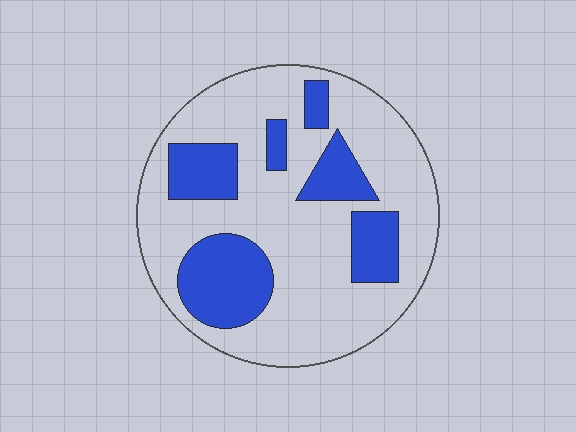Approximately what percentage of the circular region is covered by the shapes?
Approximately 30%.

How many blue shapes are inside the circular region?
6.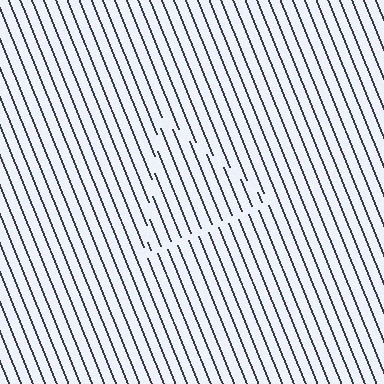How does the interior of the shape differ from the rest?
The interior of the shape contains the same grating, shifted by half a period — the contour is defined by the phase discontinuity where line-ends from the inner and outer gratings abut.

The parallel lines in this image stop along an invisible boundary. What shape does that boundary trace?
An illusory triangle. The interior of the shape contains the same grating, shifted by half a period — the contour is defined by the phase discontinuity where line-ends from the inner and outer gratings abut.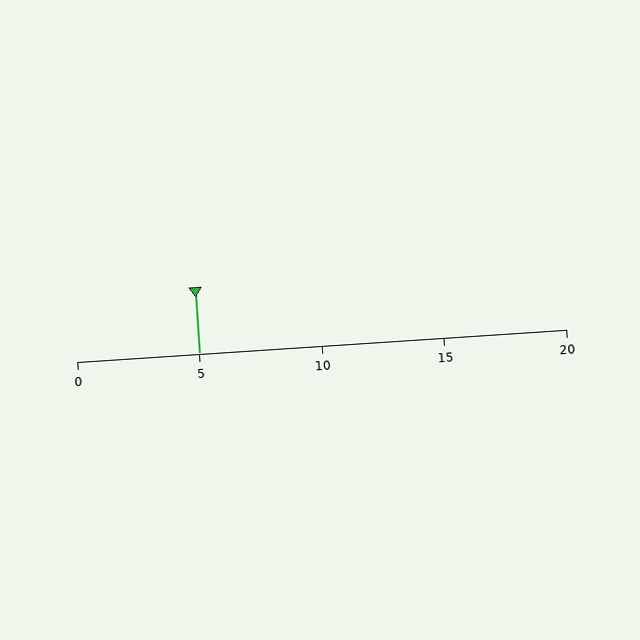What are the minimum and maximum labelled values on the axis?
The axis runs from 0 to 20.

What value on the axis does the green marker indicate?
The marker indicates approximately 5.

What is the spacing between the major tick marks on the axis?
The major ticks are spaced 5 apart.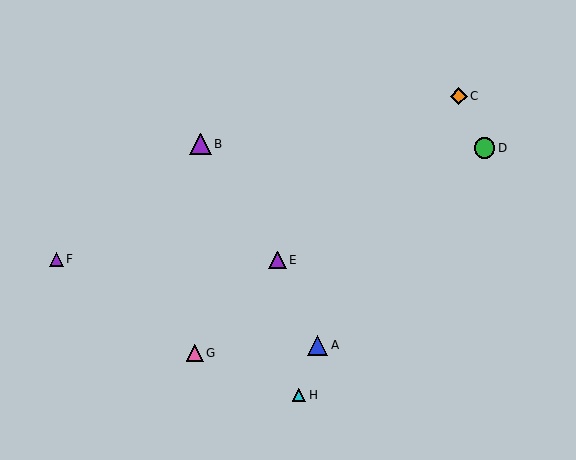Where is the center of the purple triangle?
The center of the purple triangle is at (278, 260).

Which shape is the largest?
The purple triangle (labeled B) is the largest.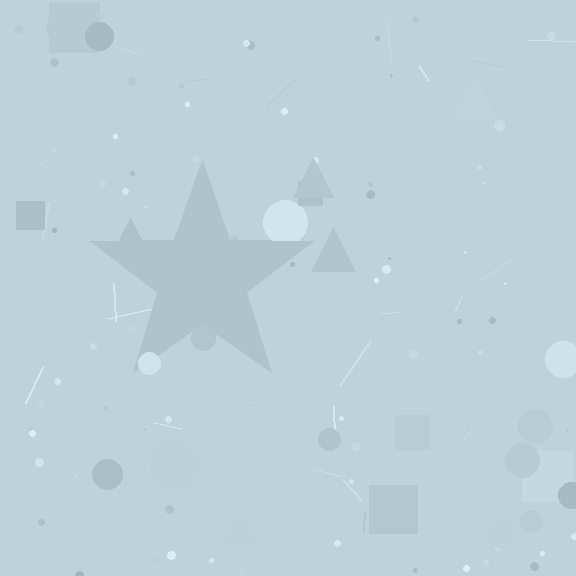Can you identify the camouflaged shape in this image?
The camouflaged shape is a star.